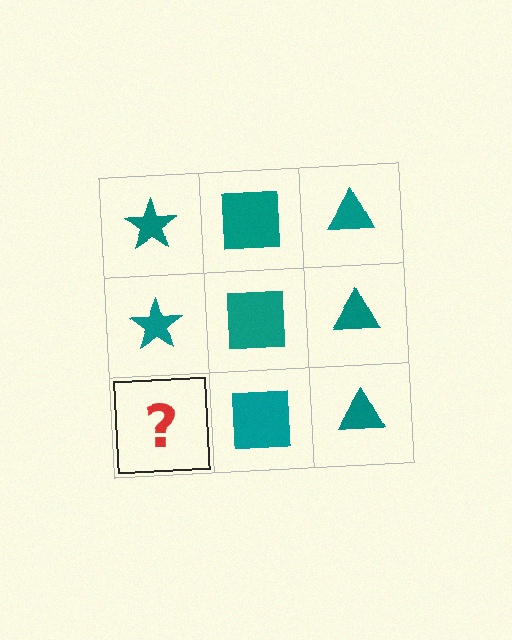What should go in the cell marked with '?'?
The missing cell should contain a teal star.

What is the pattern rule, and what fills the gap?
The rule is that each column has a consistent shape. The gap should be filled with a teal star.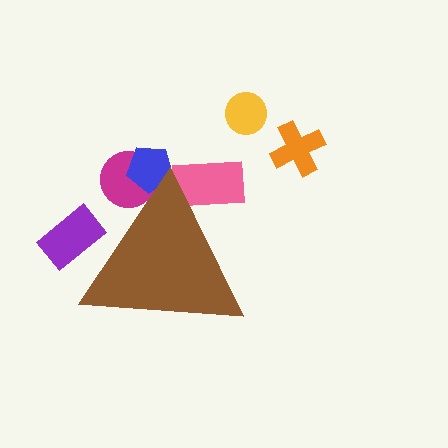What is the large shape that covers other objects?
A brown triangle.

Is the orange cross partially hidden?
No, the orange cross is fully visible.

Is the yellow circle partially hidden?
No, the yellow circle is fully visible.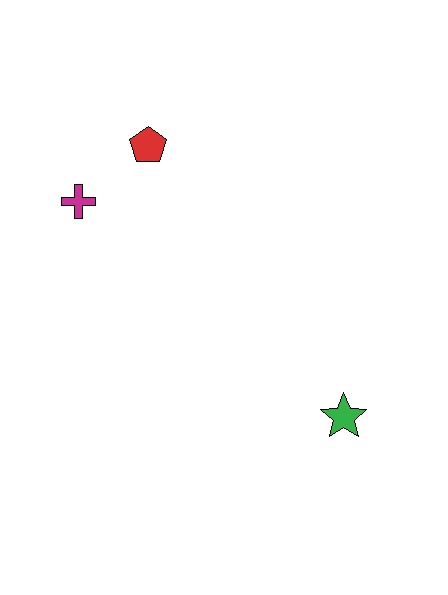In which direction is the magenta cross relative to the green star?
The magenta cross is to the left of the green star.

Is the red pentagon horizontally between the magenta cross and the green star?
Yes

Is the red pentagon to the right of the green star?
No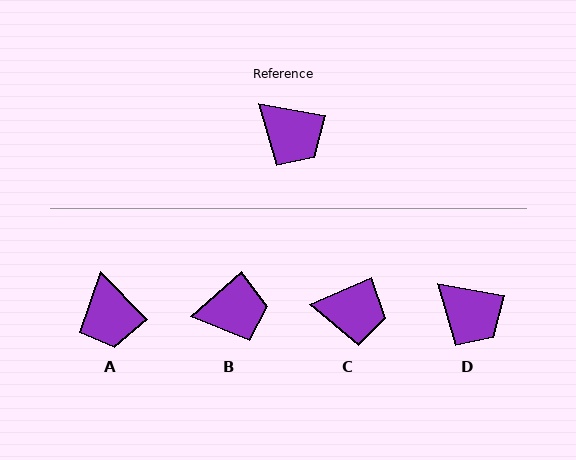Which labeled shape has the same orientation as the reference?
D.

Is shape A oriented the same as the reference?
No, it is off by about 35 degrees.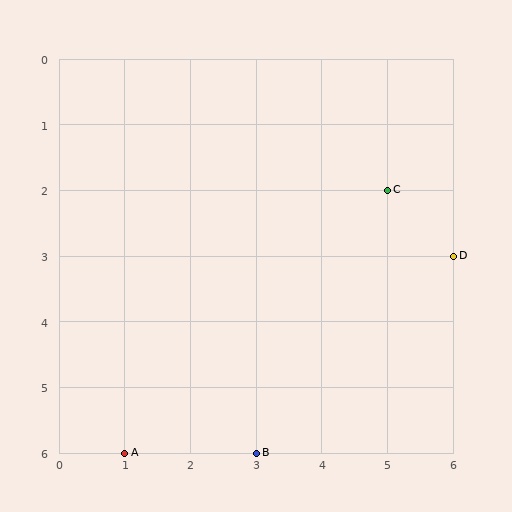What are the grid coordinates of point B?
Point B is at grid coordinates (3, 6).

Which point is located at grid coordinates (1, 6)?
Point A is at (1, 6).